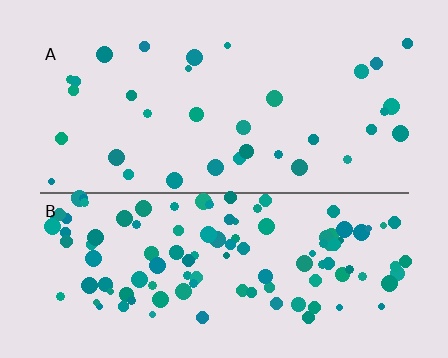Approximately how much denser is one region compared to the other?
Approximately 3.5× — region B over region A.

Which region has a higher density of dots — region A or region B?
B (the bottom).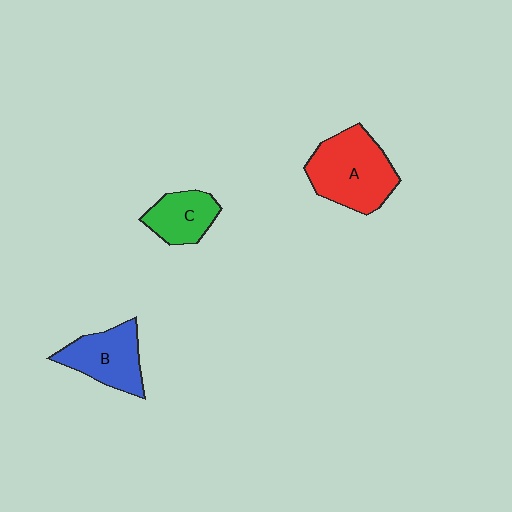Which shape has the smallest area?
Shape C (green).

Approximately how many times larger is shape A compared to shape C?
Approximately 1.8 times.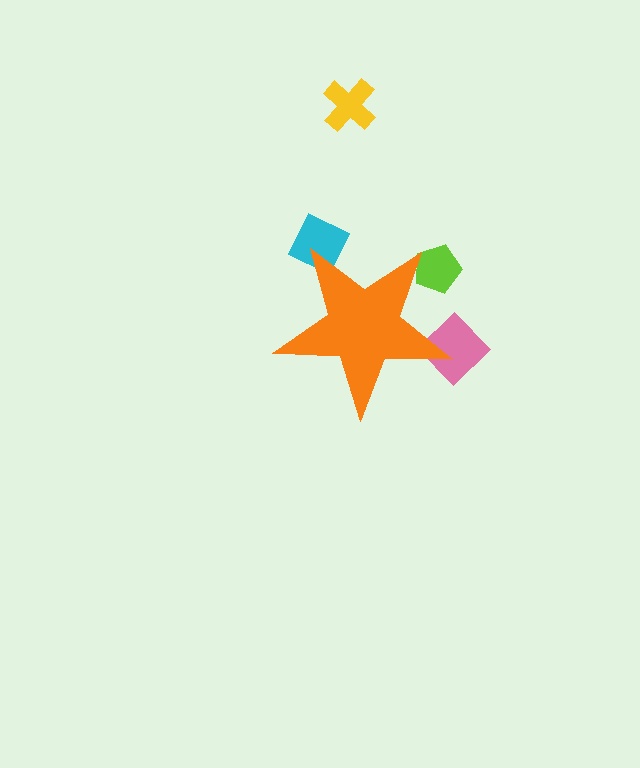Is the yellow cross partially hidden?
No, the yellow cross is fully visible.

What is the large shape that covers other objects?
An orange star.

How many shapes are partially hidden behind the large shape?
3 shapes are partially hidden.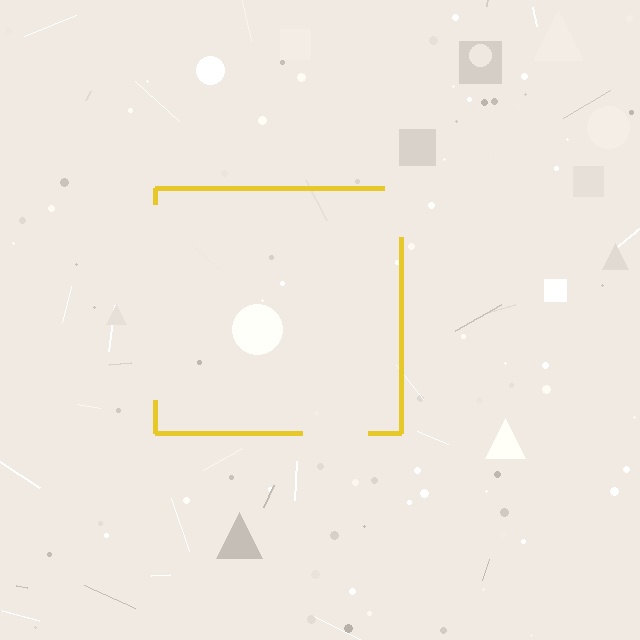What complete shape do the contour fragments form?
The contour fragments form a square.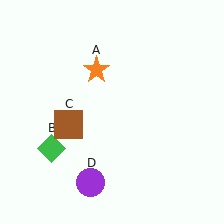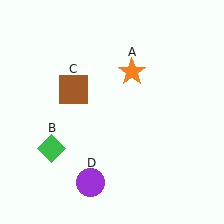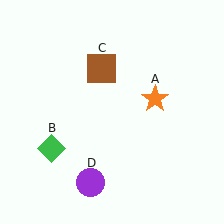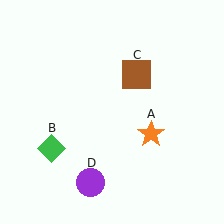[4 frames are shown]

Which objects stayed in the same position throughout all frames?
Green diamond (object B) and purple circle (object D) remained stationary.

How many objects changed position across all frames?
2 objects changed position: orange star (object A), brown square (object C).